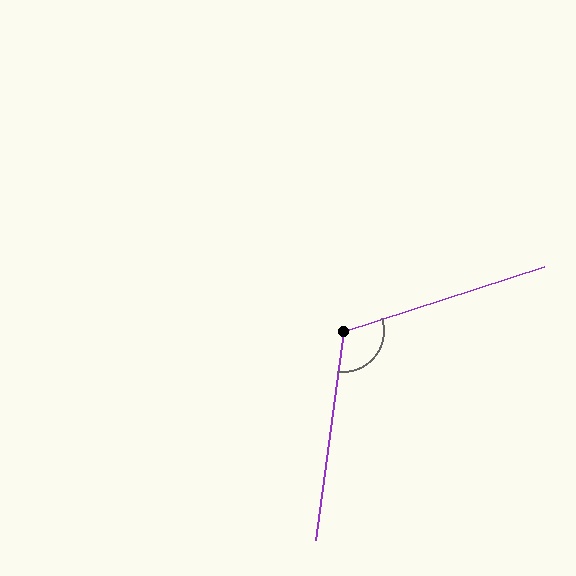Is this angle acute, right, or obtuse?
It is obtuse.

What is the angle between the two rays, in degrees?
Approximately 115 degrees.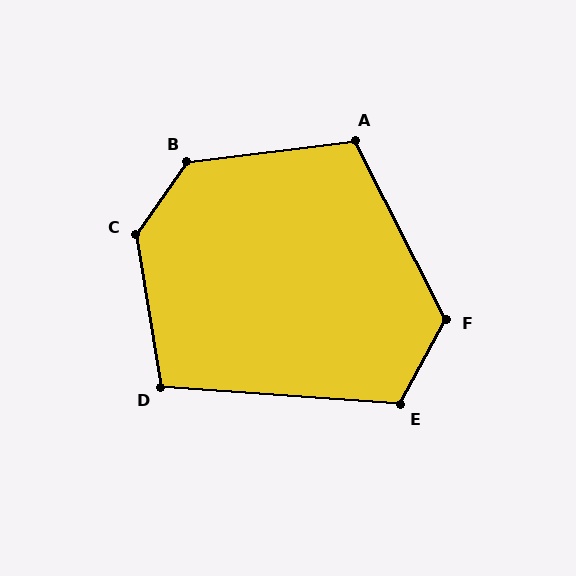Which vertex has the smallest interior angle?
D, at approximately 103 degrees.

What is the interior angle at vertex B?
Approximately 132 degrees (obtuse).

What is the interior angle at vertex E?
Approximately 115 degrees (obtuse).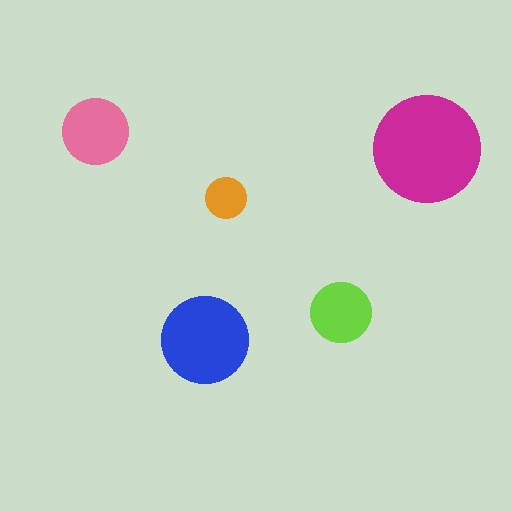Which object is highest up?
The pink circle is topmost.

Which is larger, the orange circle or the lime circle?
The lime one.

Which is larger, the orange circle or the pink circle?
The pink one.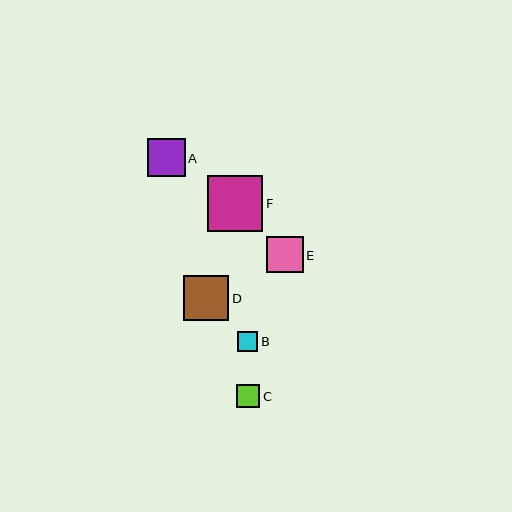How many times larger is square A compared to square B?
Square A is approximately 1.9 times the size of square B.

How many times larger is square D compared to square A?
Square D is approximately 1.2 times the size of square A.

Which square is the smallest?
Square B is the smallest with a size of approximately 20 pixels.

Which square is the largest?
Square F is the largest with a size of approximately 56 pixels.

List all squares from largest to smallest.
From largest to smallest: F, D, A, E, C, B.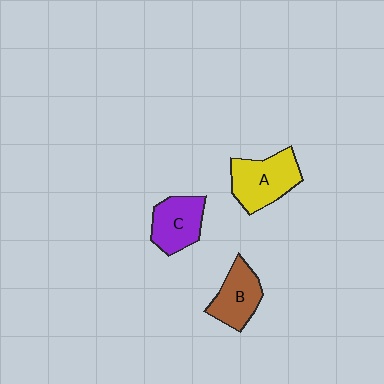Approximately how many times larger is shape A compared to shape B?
Approximately 1.3 times.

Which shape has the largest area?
Shape A (yellow).